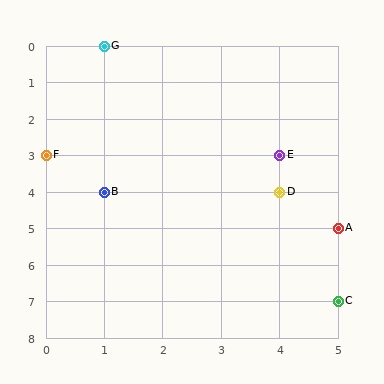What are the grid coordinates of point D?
Point D is at grid coordinates (4, 4).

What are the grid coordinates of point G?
Point G is at grid coordinates (1, 0).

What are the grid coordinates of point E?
Point E is at grid coordinates (4, 3).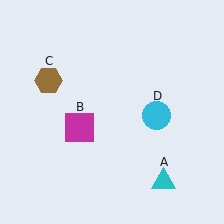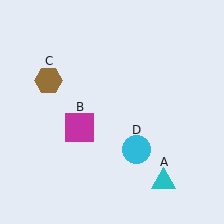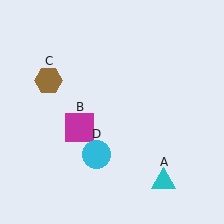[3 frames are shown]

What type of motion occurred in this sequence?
The cyan circle (object D) rotated clockwise around the center of the scene.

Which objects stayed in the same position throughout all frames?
Cyan triangle (object A) and magenta square (object B) and brown hexagon (object C) remained stationary.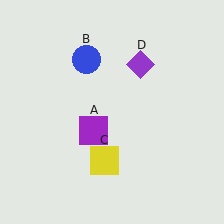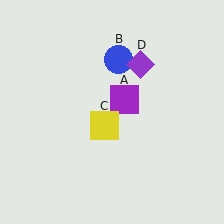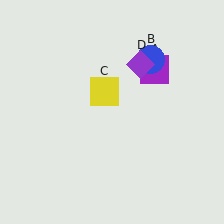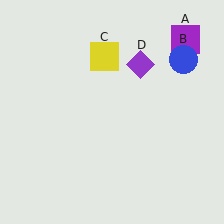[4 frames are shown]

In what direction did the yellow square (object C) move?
The yellow square (object C) moved up.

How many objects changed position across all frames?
3 objects changed position: purple square (object A), blue circle (object B), yellow square (object C).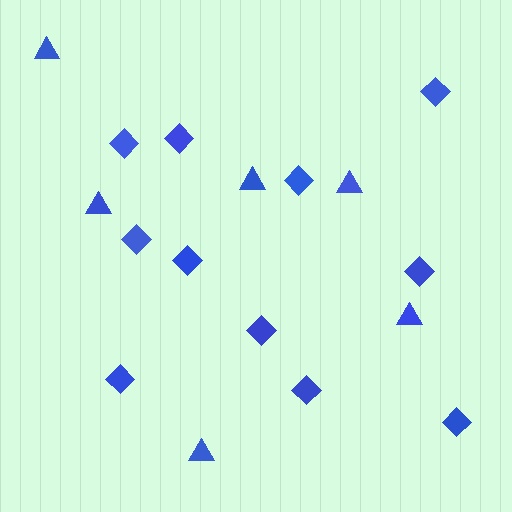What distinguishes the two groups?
There are 2 groups: one group of diamonds (11) and one group of triangles (6).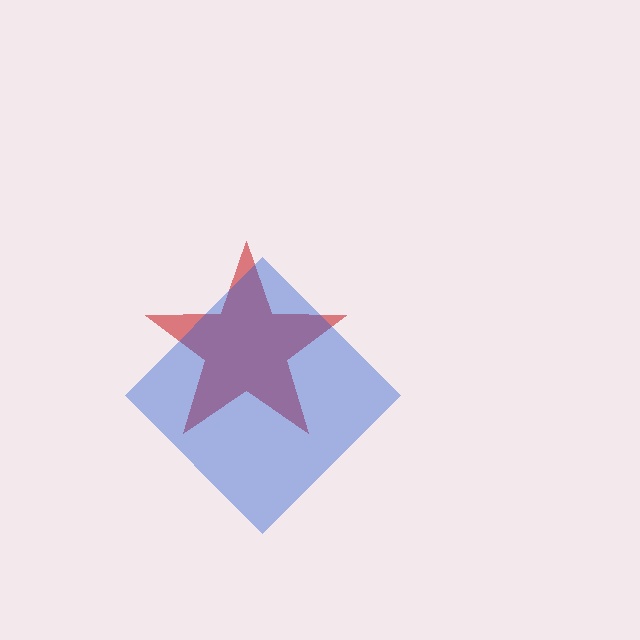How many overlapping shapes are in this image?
There are 2 overlapping shapes in the image.